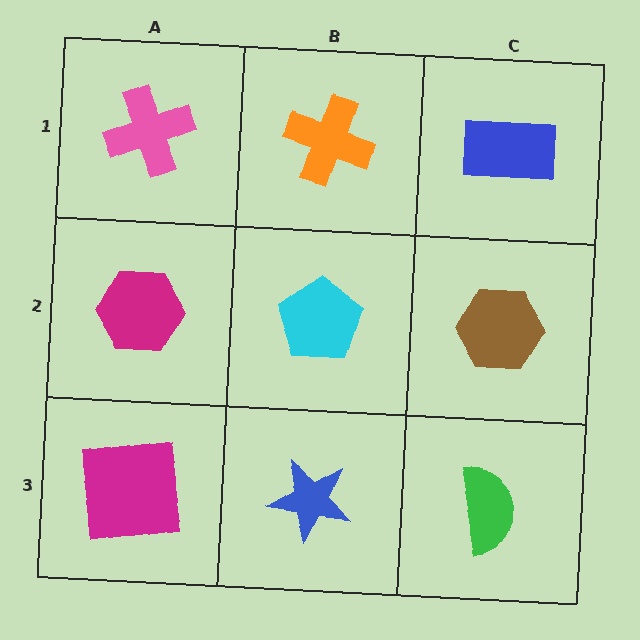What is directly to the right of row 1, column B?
A blue rectangle.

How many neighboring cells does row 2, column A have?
3.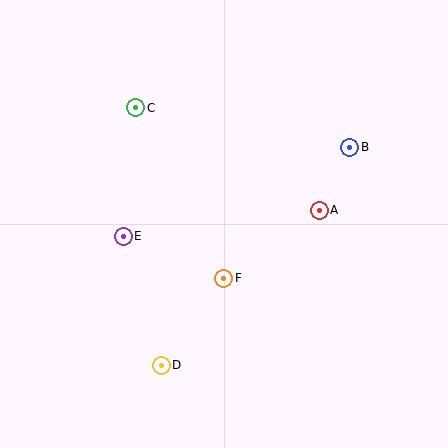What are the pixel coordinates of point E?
Point E is at (123, 236).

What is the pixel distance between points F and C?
The distance between F and C is 192 pixels.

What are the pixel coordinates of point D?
Point D is at (161, 365).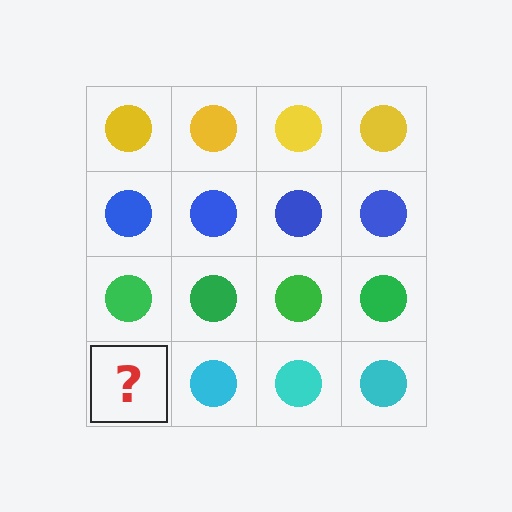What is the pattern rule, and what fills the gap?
The rule is that each row has a consistent color. The gap should be filled with a cyan circle.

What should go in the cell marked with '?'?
The missing cell should contain a cyan circle.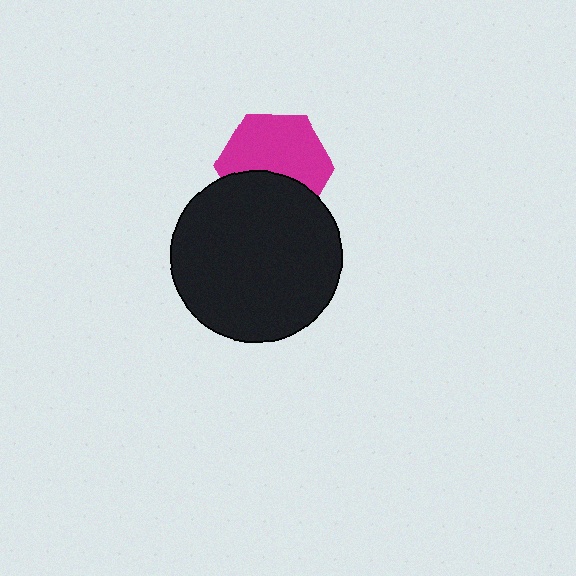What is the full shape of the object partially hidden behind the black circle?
The partially hidden object is a magenta hexagon.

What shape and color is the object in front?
The object in front is a black circle.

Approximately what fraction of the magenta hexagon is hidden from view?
Roughly 38% of the magenta hexagon is hidden behind the black circle.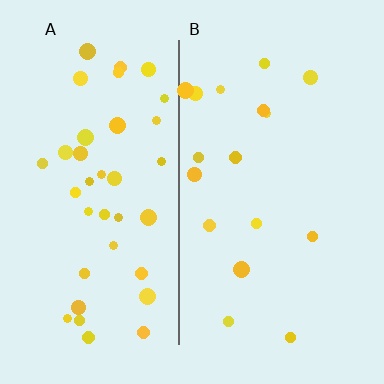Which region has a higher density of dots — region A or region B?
A (the left).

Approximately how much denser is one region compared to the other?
Approximately 2.2× — region A over region B.